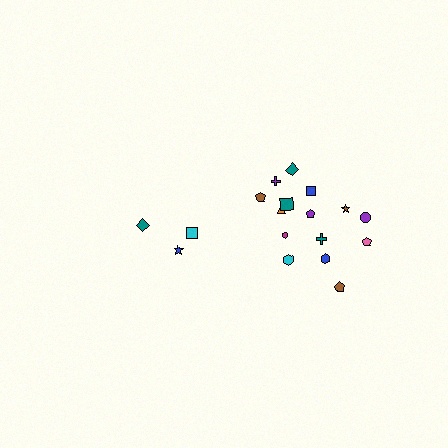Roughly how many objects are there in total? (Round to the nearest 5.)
Roughly 20 objects in total.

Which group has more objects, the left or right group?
The right group.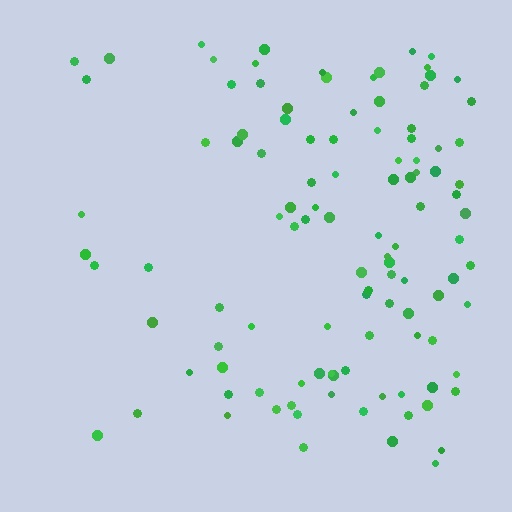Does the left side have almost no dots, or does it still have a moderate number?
Still a moderate number, just noticeably fewer than the right.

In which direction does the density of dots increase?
From left to right, with the right side densest.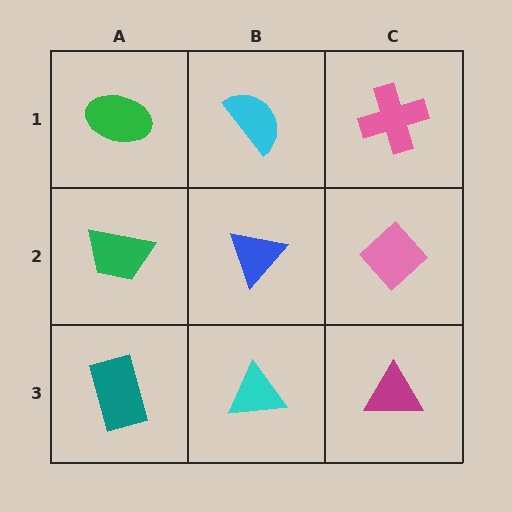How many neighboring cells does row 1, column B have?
3.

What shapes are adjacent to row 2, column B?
A cyan semicircle (row 1, column B), a cyan triangle (row 3, column B), a green trapezoid (row 2, column A), a pink diamond (row 2, column C).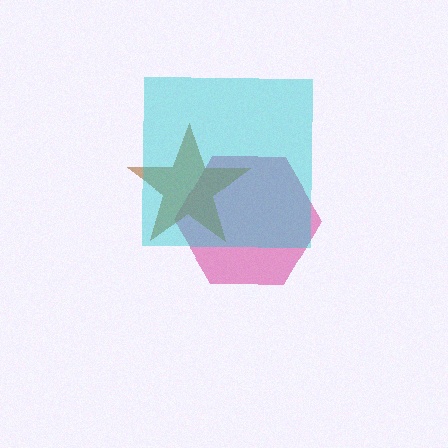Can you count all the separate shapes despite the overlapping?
Yes, there are 3 separate shapes.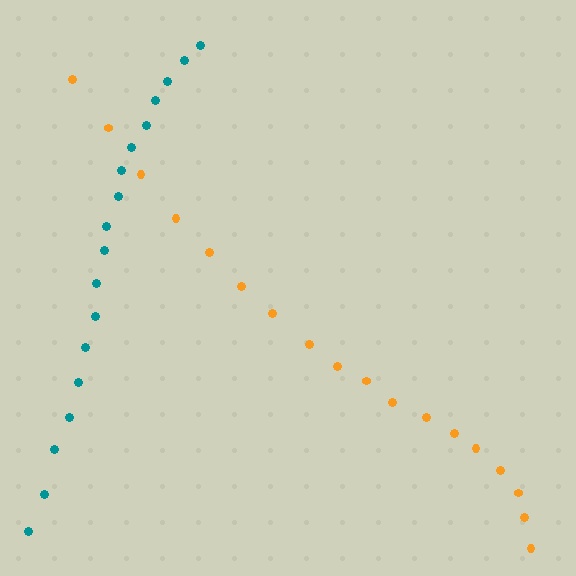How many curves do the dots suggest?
There are 2 distinct paths.